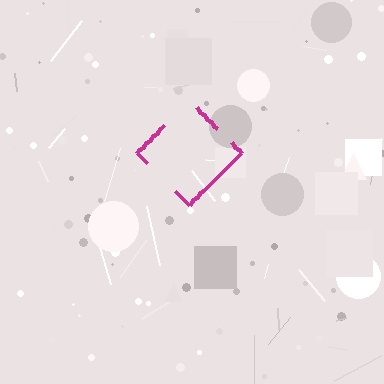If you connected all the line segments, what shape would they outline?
They would outline a diamond.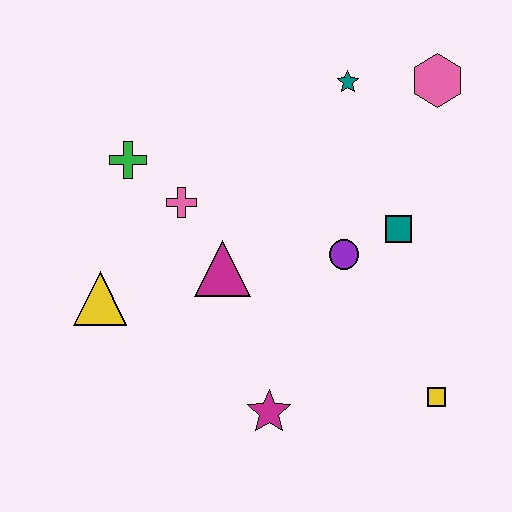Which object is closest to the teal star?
The pink hexagon is closest to the teal star.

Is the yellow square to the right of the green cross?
Yes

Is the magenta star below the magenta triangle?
Yes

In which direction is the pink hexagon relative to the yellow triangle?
The pink hexagon is to the right of the yellow triangle.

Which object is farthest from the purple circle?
The yellow triangle is farthest from the purple circle.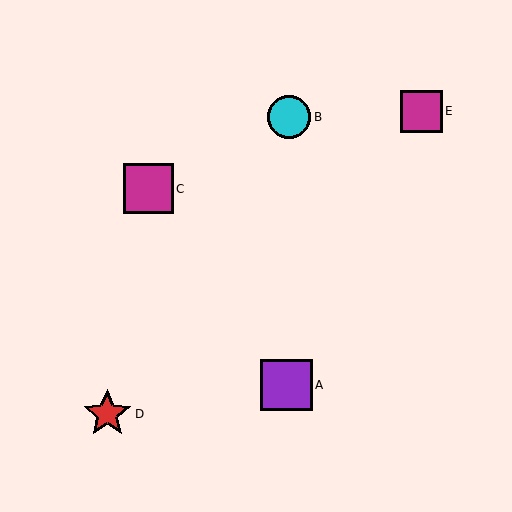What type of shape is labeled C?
Shape C is a magenta square.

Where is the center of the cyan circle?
The center of the cyan circle is at (289, 117).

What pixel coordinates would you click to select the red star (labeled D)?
Click at (107, 414) to select the red star D.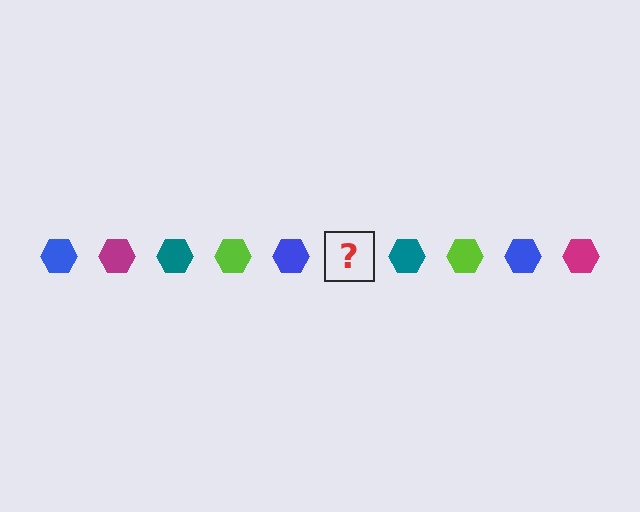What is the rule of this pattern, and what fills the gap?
The rule is that the pattern cycles through blue, magenta, teal, lime hexagons. The gap should be filled with a magenta hexagon.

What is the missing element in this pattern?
The missing element is a magenta hexagon.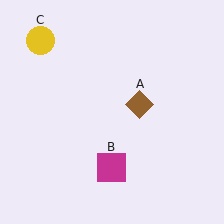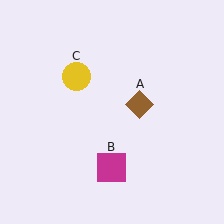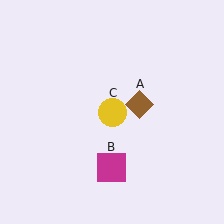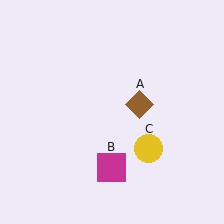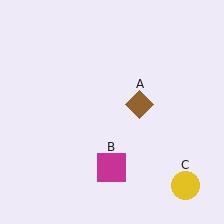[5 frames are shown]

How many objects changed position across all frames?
1 object changed position: yellow circle (object C).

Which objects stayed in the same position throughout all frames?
Brown diamond (object A) and magenta square (object B) remained stationary.